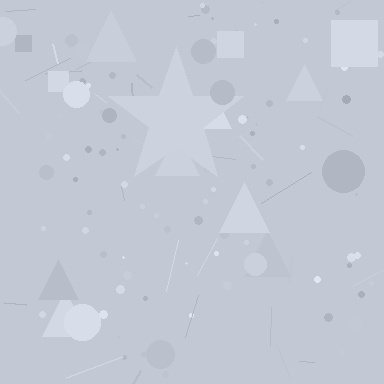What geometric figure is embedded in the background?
A star is embedded in the background.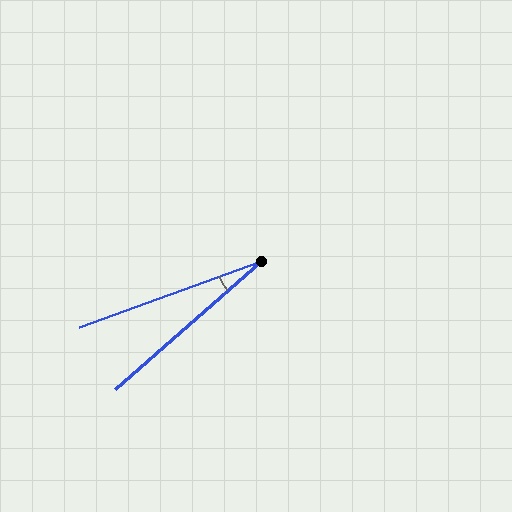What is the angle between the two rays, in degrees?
Approximately 21 degrees.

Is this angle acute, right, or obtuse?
It is acute.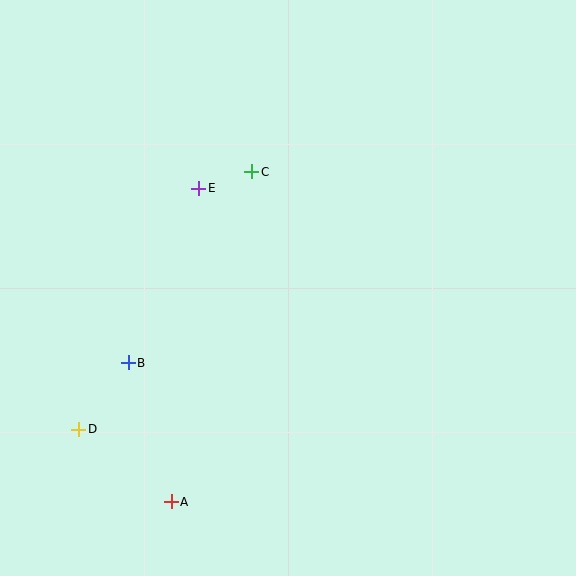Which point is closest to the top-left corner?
Point E is closest to the top-left corner.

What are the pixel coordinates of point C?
Point C is at (252, 172).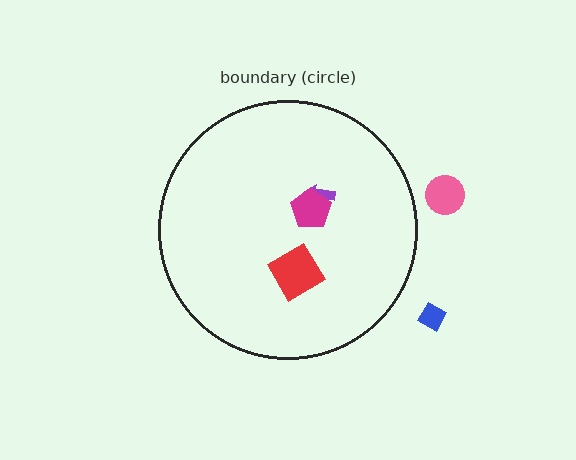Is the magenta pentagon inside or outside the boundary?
Inside.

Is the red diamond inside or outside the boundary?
Inside.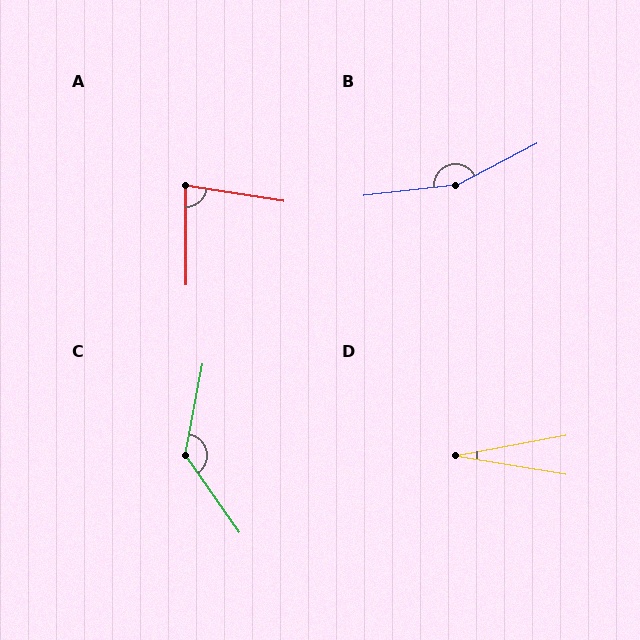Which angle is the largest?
B, at approximately 159 degrees.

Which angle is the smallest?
D, at approximately 20 degrees.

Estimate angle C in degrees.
Approximately 134 degrees.